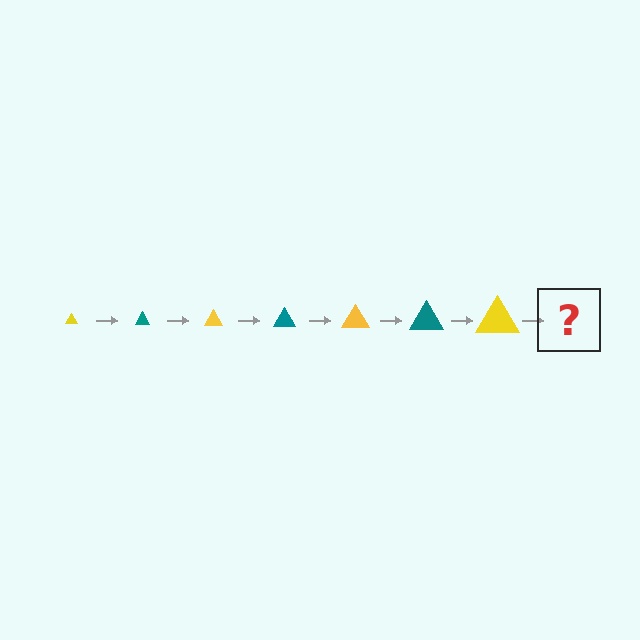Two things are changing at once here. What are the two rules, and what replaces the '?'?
The two rules are that the triangle grows larger each step and the color cycles through yellow and teal. The '?' should be a teal triangle, larger than the previous one.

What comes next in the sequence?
The next element should be a teal triangle, larger than the previous one.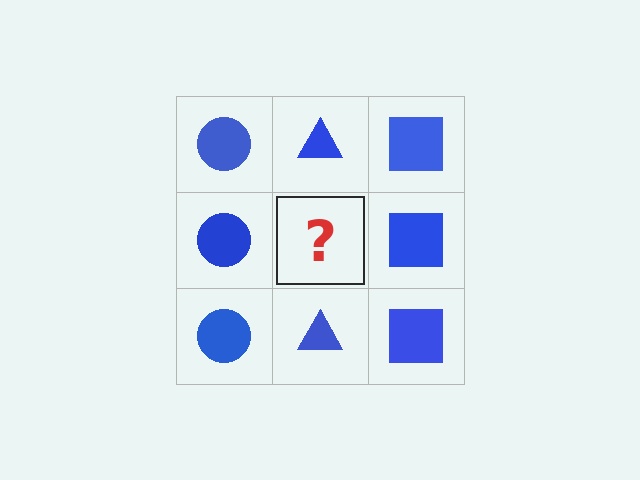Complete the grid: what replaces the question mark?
The question mark should be replaced with a blue triangle.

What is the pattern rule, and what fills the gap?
The rule is that each column has a consistent shape. The gap should be filled with a blue triangle.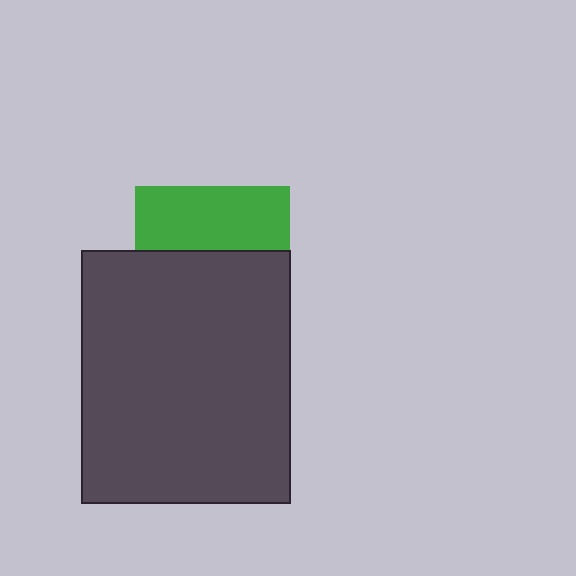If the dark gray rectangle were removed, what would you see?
You would see the complete green square.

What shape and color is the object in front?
The object in front is a dark gray rectangle.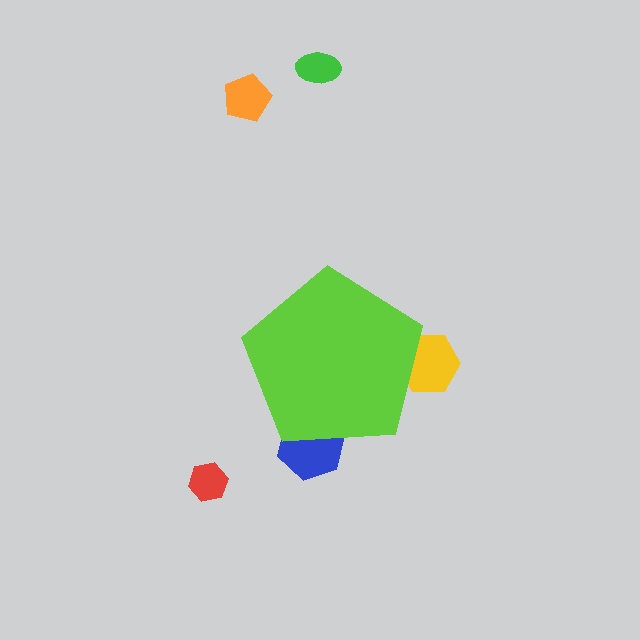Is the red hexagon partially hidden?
No, the red hexagon is fully visible.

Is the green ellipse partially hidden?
No, the green ellipse is fully visible.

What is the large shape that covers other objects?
A lime pentagon.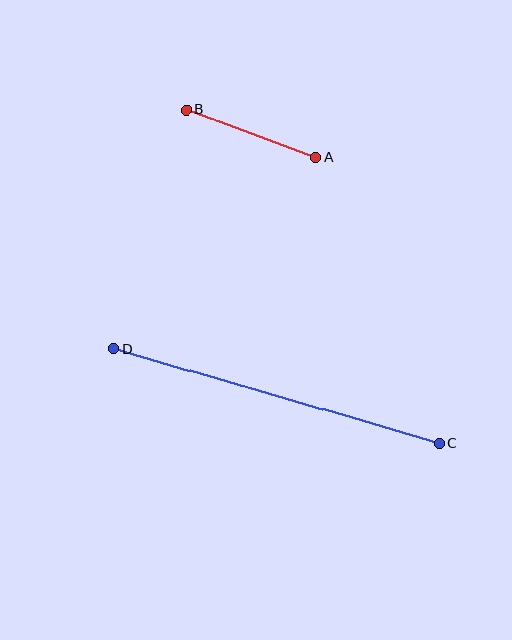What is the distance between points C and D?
The distance is approximately 339 pixels.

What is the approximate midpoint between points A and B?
The midpoint is at approximately (251, 134) pixels.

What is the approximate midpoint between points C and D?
The midpoint is at approximately (276, 396) pixels.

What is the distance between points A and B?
The distance is approximately 137 pixels.